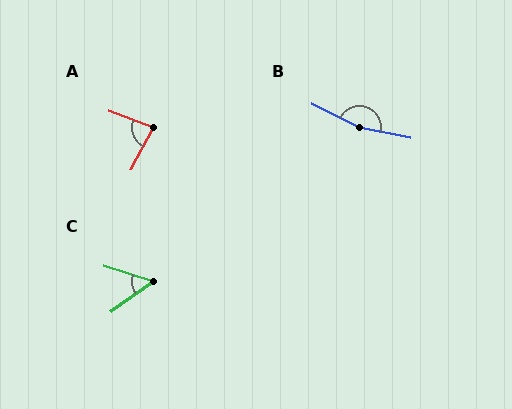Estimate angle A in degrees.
Approximately 83 degrees.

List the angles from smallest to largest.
C (53°), A (83°), B (164°).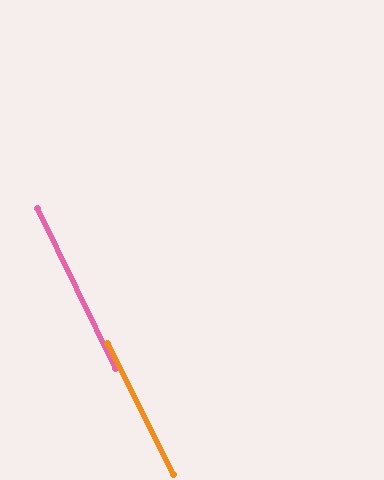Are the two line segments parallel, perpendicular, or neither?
Parallel — their directions differ by only 1.2°.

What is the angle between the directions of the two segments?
Approximately 1 degree.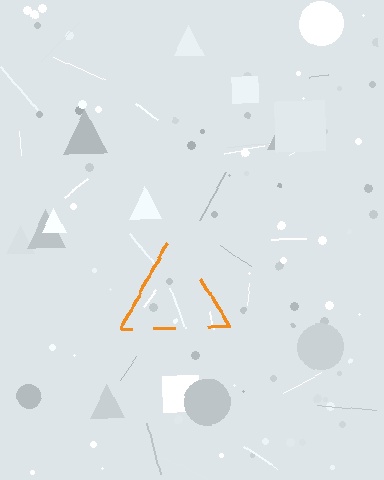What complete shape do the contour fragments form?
The contour fragments form a triangle.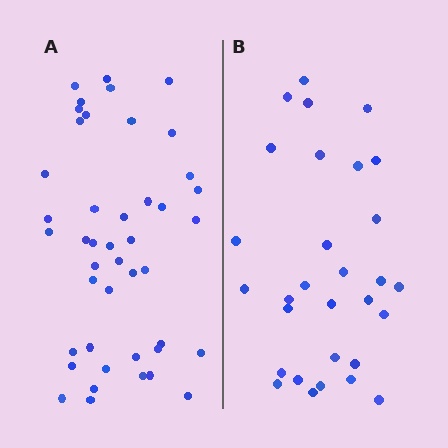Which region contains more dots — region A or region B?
Region A (the left region) has more dots.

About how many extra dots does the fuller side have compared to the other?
Region A has approximately 15 more dots than region B.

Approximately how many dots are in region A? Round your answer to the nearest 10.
About 40 dots. (The exact count is 44, which rounds to 40.)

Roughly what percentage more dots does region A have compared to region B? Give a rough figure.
About 45% more.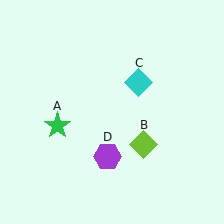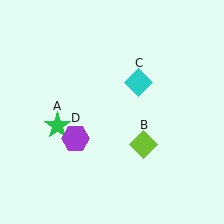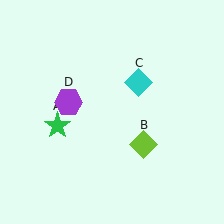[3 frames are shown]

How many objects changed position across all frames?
1 object changed position: purple hexagon (object D).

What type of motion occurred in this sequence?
The purple hexagon (object D) rotated clockwise around the center of the scene.